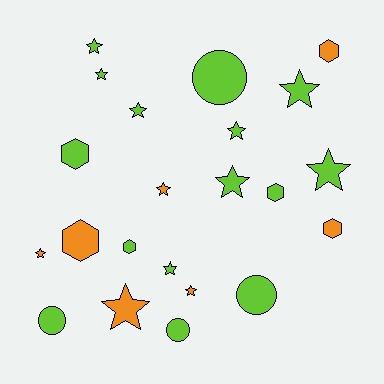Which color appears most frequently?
Lime, with 15 objects.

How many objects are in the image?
There are 22 objects.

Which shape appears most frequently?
Star, with 12 objects.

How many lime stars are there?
There are 8 lime stars.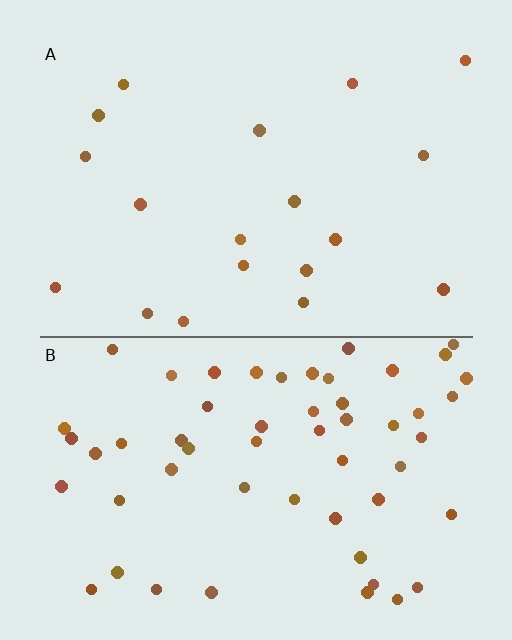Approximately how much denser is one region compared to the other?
Approximately 3.0× — region B over region A.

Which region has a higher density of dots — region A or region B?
B (the bottom).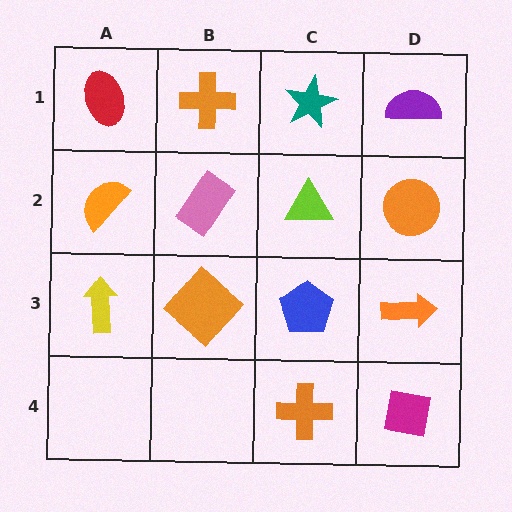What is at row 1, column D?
A purple semicircle.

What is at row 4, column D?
A magenta square.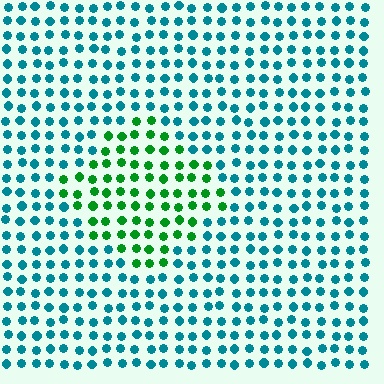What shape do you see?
I see a diamond.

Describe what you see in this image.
The image is filled with small teal elements in a uniform arrangement. A diamond-shaped region is visible where the elements are tinted to a slightly different hue, forming a subtle color boundary.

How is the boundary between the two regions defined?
The boundary is defined purely by a slight shift in hue (about 55 degrees). Spacing, size, and orientation are identical on both sides.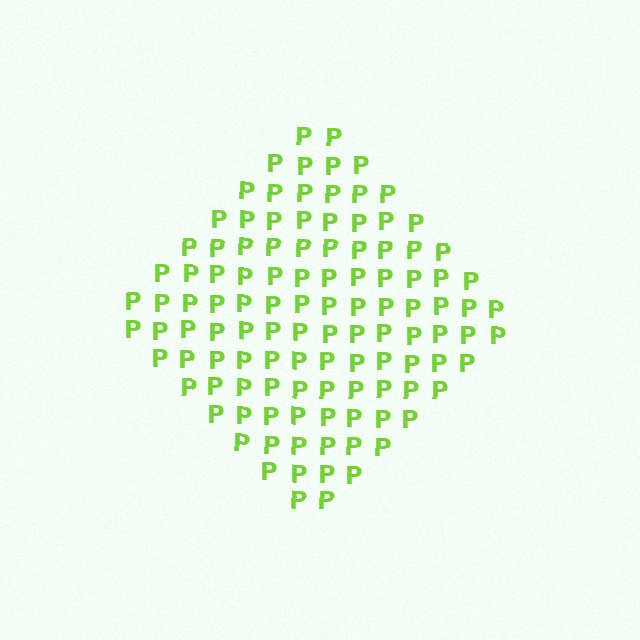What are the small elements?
The small elements are letter P's.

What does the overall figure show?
The overall figure shows a diamond.